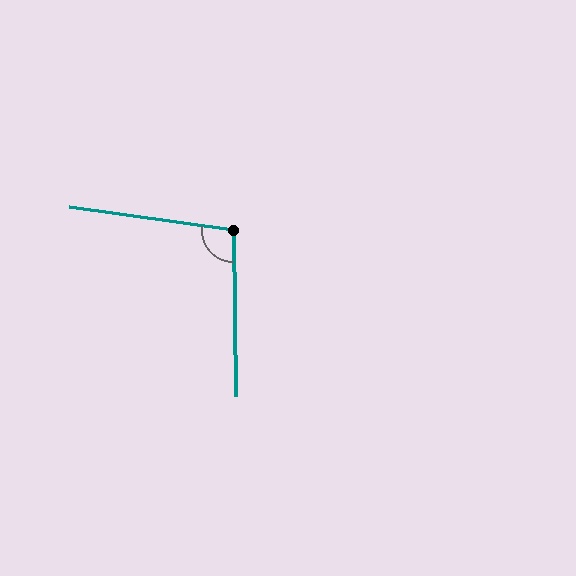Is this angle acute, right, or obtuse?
It is obtuse.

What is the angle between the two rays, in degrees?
Approximately 99 degrees.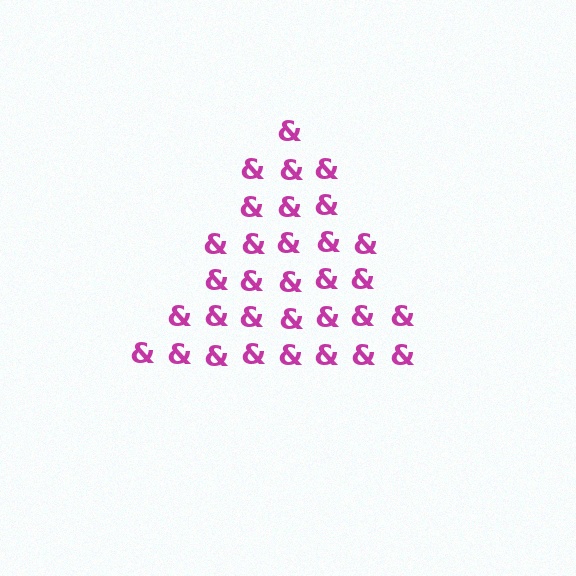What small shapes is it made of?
It is made of small ampersands.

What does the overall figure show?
The overall figure shows a triangle.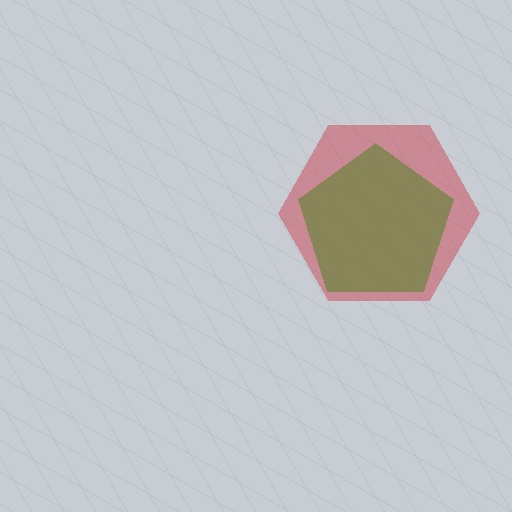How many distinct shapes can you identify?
There are 2 distinct shapes: a green pentagon, a red hexagon.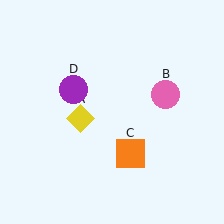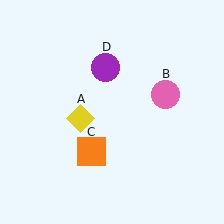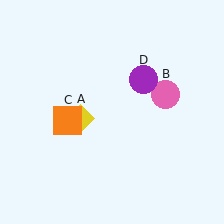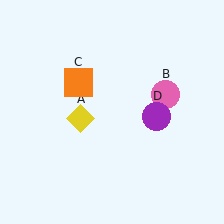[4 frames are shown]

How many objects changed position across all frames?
2 objects changed position: orange square (object C), purple circle (object D).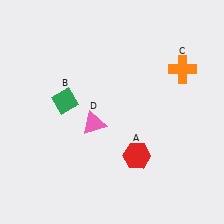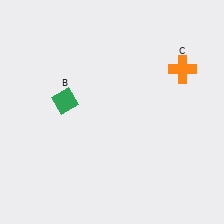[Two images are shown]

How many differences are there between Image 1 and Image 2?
There are 2 differences between the two images.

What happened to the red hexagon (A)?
The red hexagon (A) was removed in Image 2. It was in the bottom-right area of Image 1.